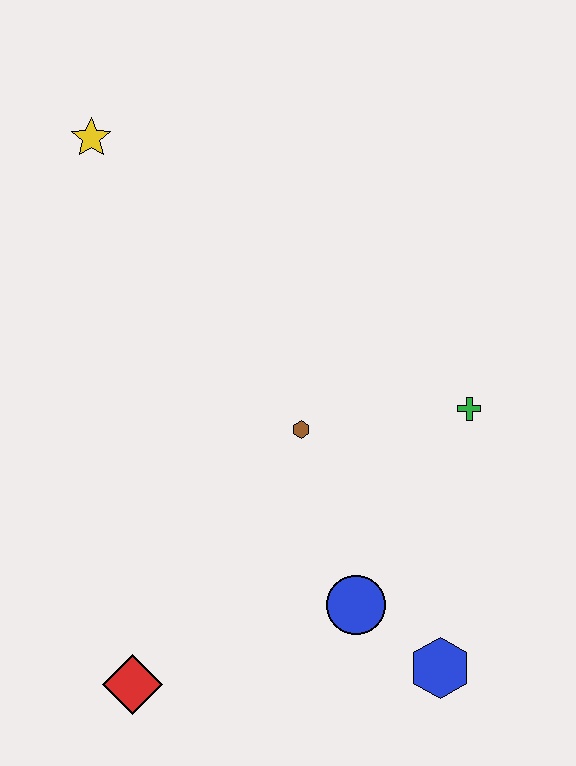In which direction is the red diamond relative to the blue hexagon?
The red diamond is to the left of the blue hexagon.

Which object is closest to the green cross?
The brown hexagon is closest to the green cross.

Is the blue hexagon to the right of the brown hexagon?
Yes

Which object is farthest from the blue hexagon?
The yellow star is farthest from the blue hexagon.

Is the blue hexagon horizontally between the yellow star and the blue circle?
No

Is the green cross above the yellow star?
No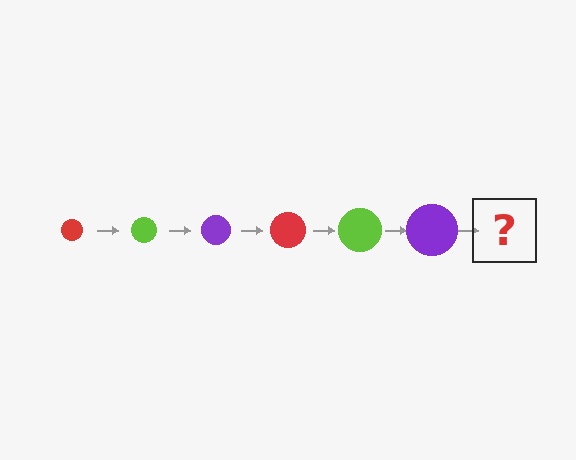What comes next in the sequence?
The next element should be a red circle, larger than the previous one.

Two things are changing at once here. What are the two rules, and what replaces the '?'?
The two rules are that the circle grows larger each step and the color cycles through red, lime, and purple. The '?' should be a red circle, larger than the previous one.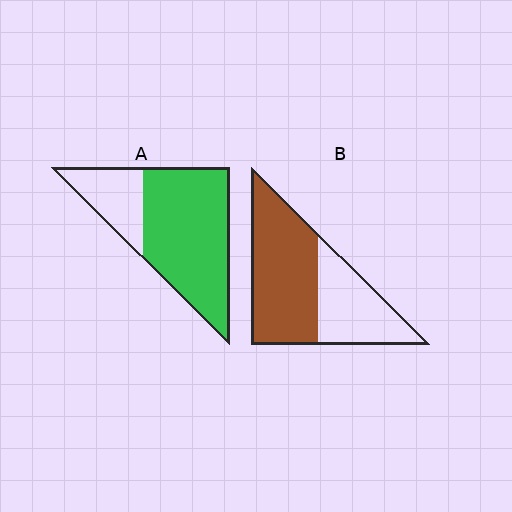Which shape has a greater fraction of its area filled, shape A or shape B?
Shape A.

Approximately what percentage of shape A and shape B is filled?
A is approximately 75% and B is approximately 60%.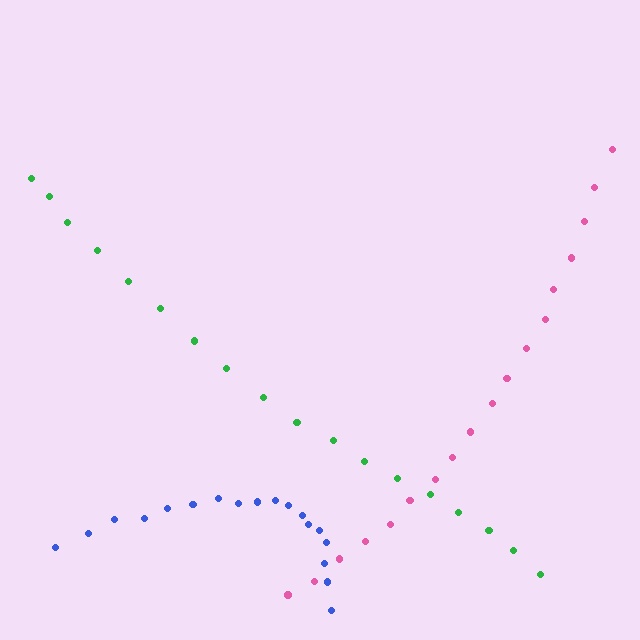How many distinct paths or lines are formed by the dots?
There are 3 distinct paths.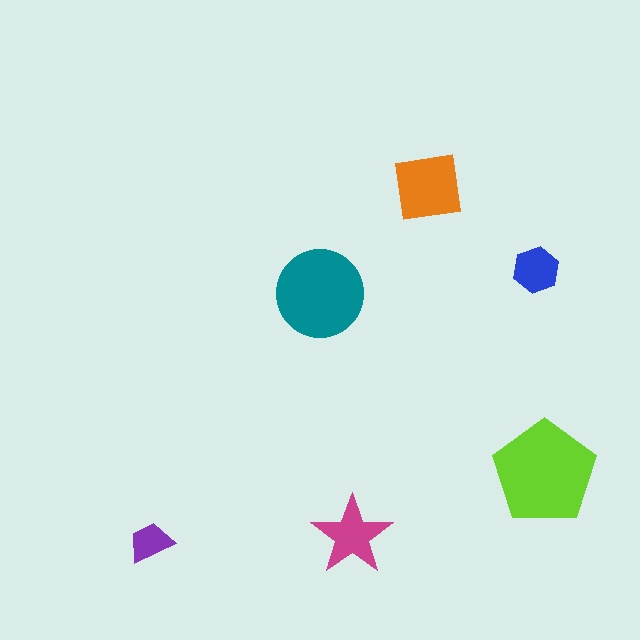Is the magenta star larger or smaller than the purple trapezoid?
Larger.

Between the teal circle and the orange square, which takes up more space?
The teal circle.